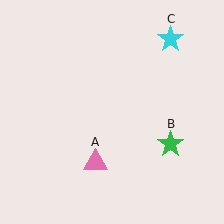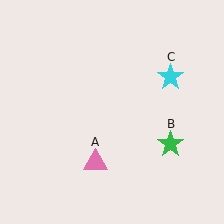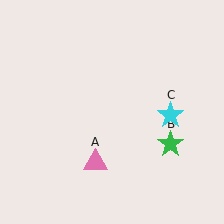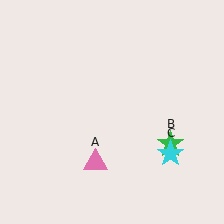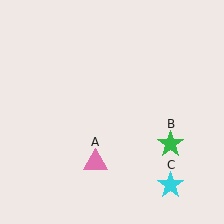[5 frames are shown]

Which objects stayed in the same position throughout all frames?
Pink triangle (object A) and green star (object B) remained stationary.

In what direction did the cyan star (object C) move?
The cyan star (object C) moved down.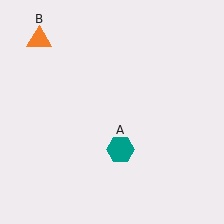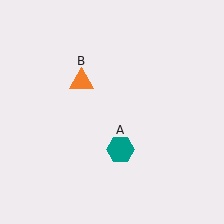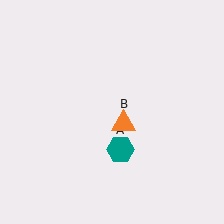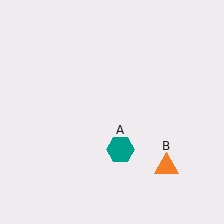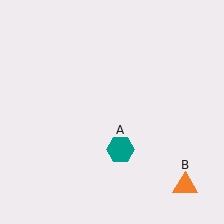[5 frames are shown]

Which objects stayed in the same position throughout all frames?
Teal hexagon (object A) remained stationary.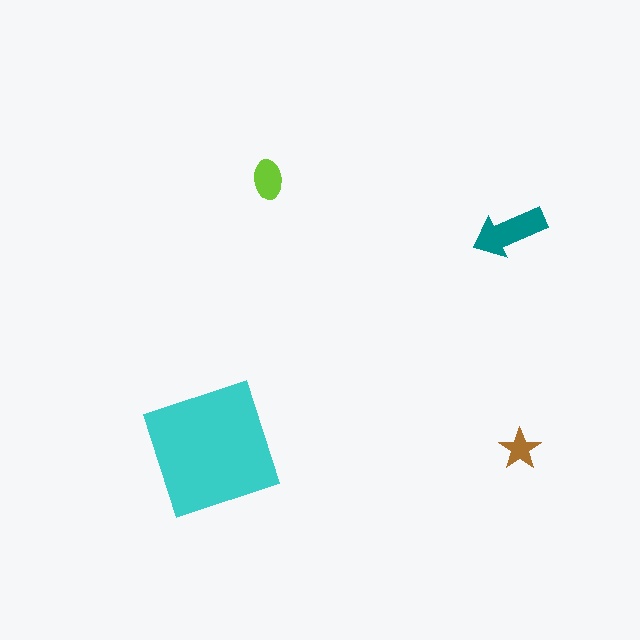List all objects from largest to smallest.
The cyan square, the teal arrow, the lime ellipse, the brown star.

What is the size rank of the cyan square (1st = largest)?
1st.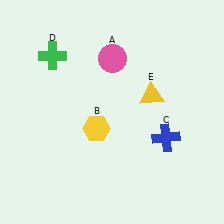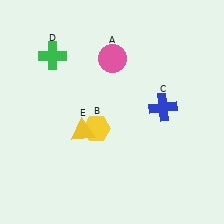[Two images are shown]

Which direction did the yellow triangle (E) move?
The yellow triangle (E) moved left.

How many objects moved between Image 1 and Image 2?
2 objects moved between the two images.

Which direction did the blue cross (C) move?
The blue cross (C) moved up.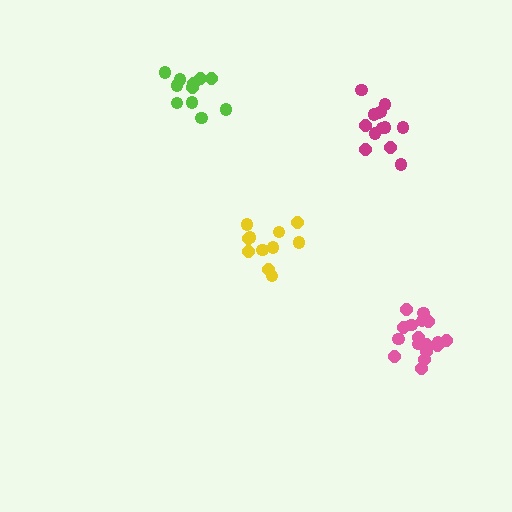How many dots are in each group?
Group 1: 13 dots, Group 2: 11 dots, Group 3: 11 dots, Group 4: 17 dots (52 total).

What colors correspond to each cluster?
The clusters are colored: magenta, yellow, lime, pink.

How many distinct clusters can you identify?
There are 4 distinct clusters.